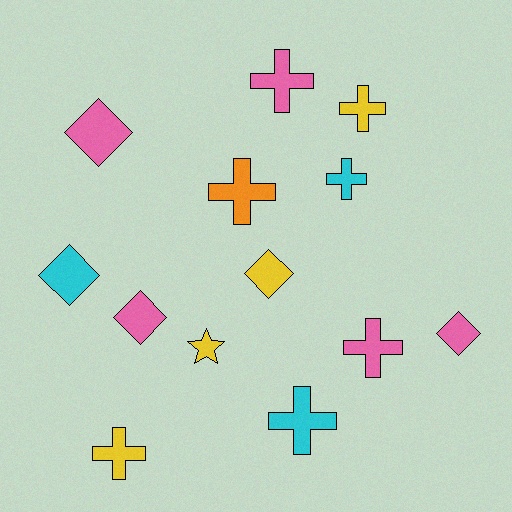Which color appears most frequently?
Pink, with 5 objects.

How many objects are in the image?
There are 13 objects.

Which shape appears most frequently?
Cross, with 7 objects.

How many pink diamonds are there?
There are 3 pink diamonds.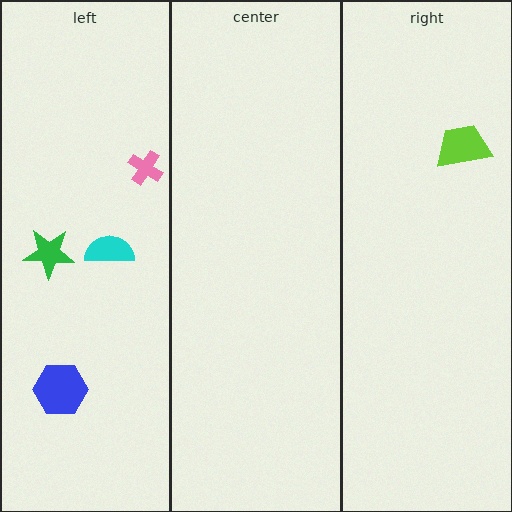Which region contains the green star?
The left region.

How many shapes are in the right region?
1.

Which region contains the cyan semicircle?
The left region.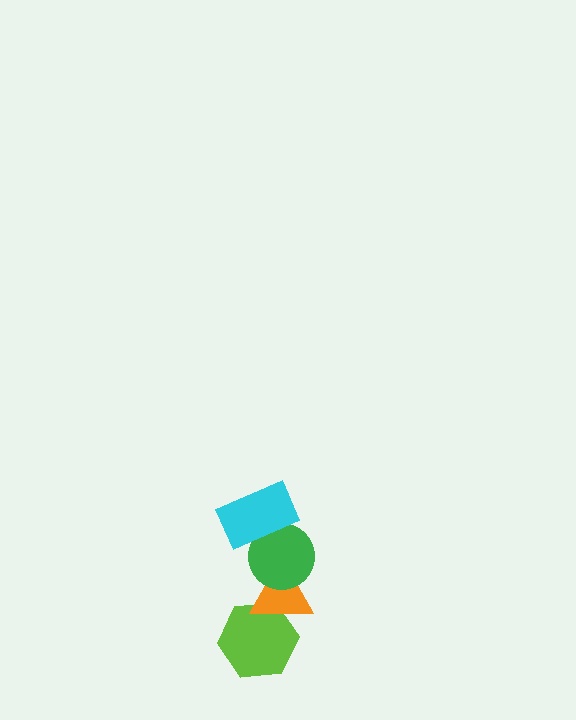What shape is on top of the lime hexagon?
The orange triangle is on top of the lime hexagon.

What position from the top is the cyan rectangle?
The cyan rectangle is 1st from the top.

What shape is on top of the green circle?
The cyan rectangle is on top of the green circle.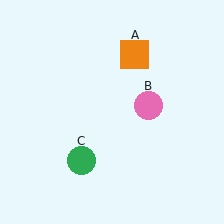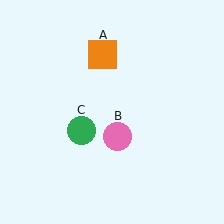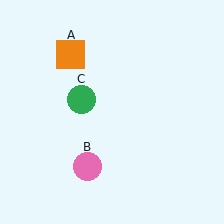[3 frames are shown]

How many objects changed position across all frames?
3 objects changed position: orange square (object A), pink circle (object B), green circle (object C).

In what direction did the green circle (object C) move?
The green circle (object C) moved up.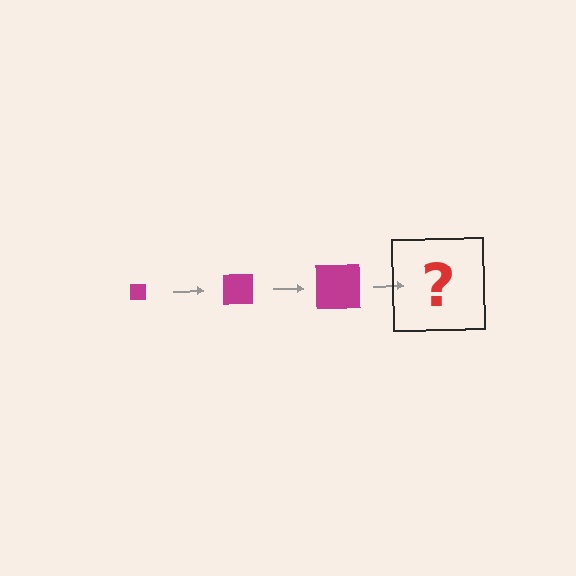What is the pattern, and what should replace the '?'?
The pattern is that the square gets progressively larger each step. The '?' should be a magenta square, larger than the previous one.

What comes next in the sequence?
The next element should be a magenta square, larger than the previous one.